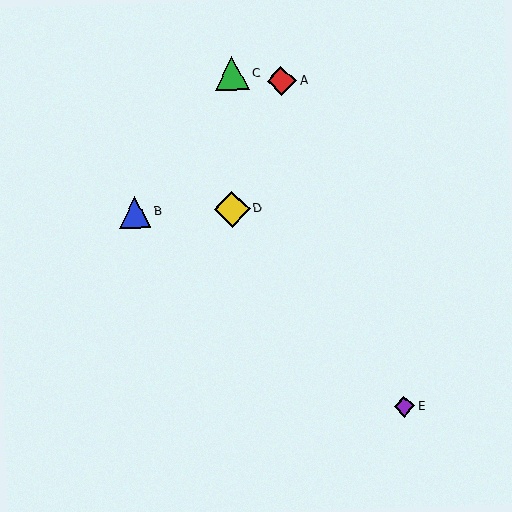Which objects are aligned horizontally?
Objects B, D are aligned horizontally.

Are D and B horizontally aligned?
Yes, both are at y≈209.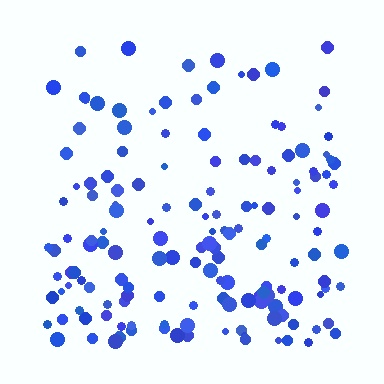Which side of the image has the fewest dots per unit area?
The top.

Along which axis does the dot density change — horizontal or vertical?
Vertical.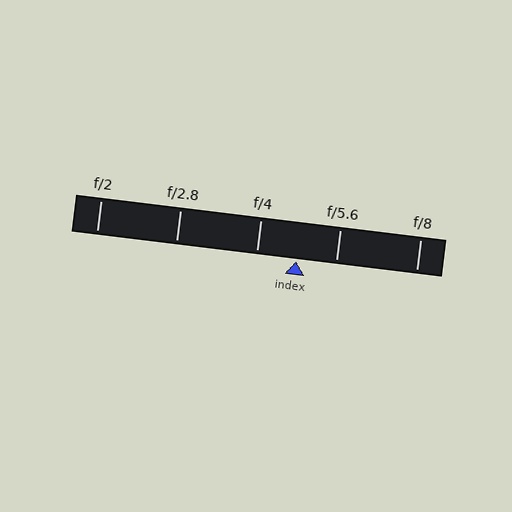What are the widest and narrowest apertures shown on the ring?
The widest aperture shown is f/2 and the narrowest is f/8.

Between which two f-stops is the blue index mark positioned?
The index mark is between f/4 and f/5.6.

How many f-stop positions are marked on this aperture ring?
There are 5 f-stop positions marked.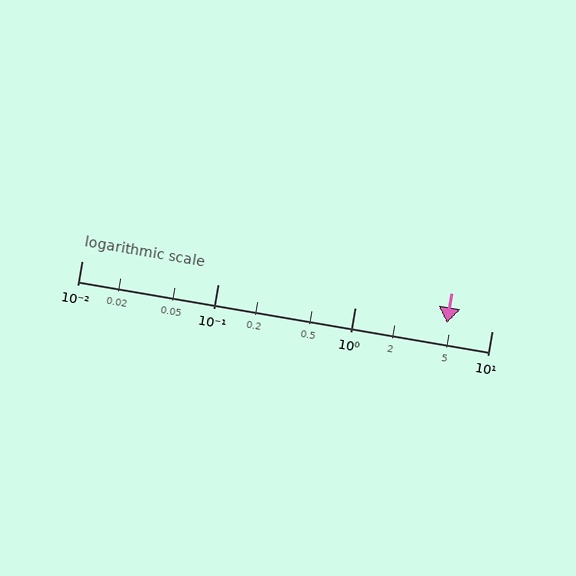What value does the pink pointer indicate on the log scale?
The pointer indicates approximately 4.7.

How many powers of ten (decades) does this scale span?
The scale spans 3 decades, from 0.01 to 10.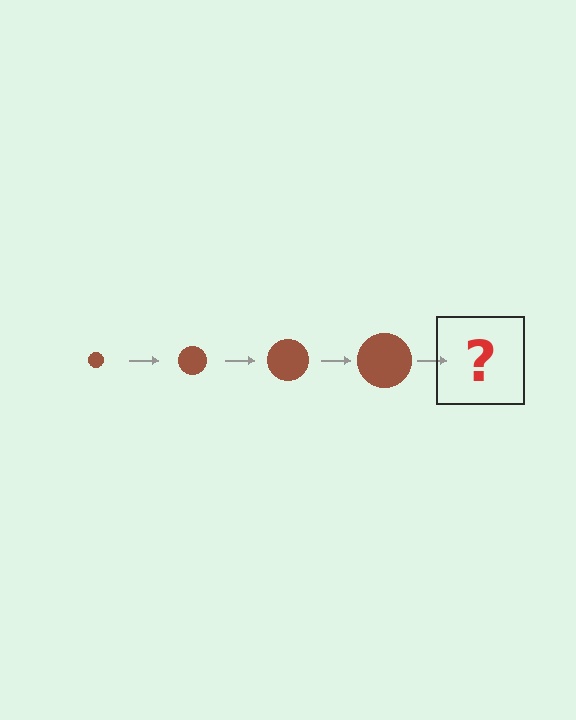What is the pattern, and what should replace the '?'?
The pattern is that the circle gets progressively larger each step. The '?' should be a brown circle, larger than the previous one.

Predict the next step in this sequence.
The next step is a brown circle, larger than the previous one.